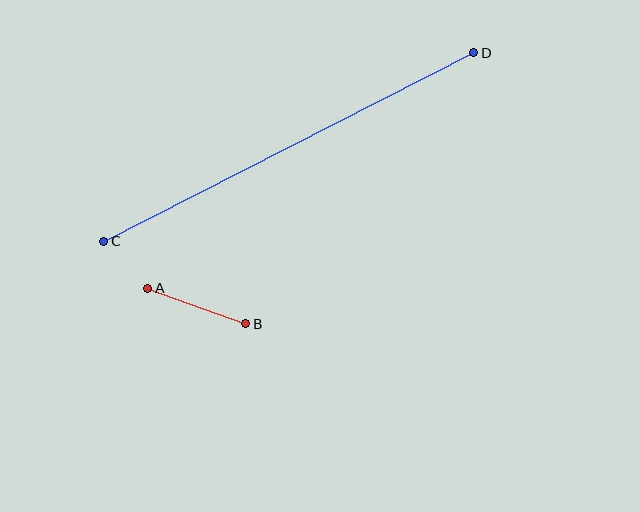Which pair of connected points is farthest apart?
Points C and D are farthest apart.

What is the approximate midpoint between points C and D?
The midpoint is at approximately (289, 147) pixels.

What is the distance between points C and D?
The distance is approximately 415 pixels.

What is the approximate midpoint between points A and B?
The midpoint is at approximately (197, 306) pixels.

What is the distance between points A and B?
The distance is approximately 104 pixels.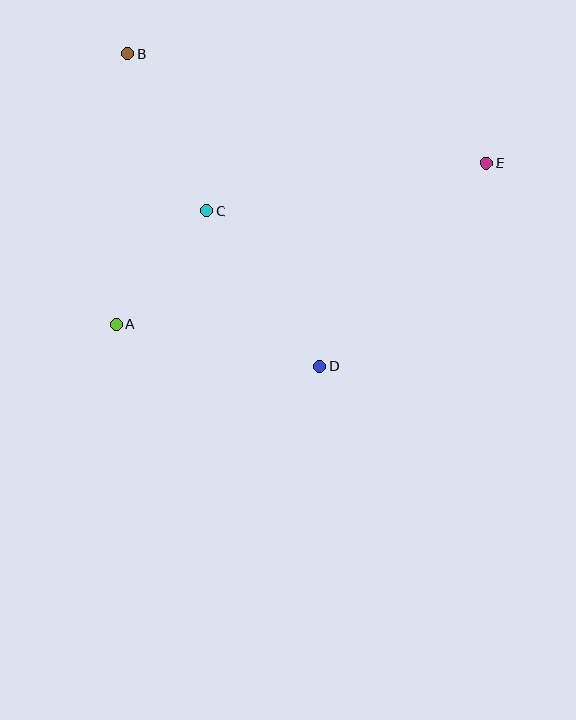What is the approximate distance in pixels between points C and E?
The distance between C and E is approximately 284 pixels.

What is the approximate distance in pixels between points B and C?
The distance between B and C is approximately 177 pixels.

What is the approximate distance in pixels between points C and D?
The distance between C and D is approximately 192 pixels.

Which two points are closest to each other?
Points A and C are closest to each other.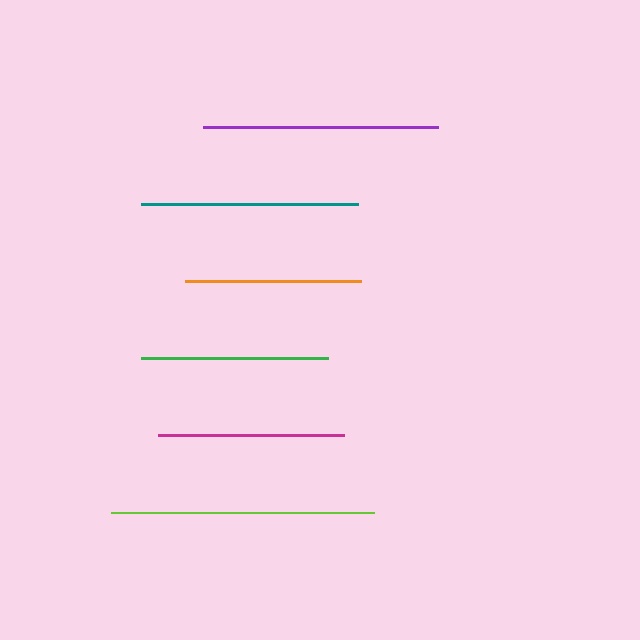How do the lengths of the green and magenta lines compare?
The green and magenta lines are approximately the same length.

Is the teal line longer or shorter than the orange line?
The teal line is longer than the orange line.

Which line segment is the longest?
The lime line is the longest at approximately 263 pixels.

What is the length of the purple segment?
The purple segment is approximately 235 pixels long.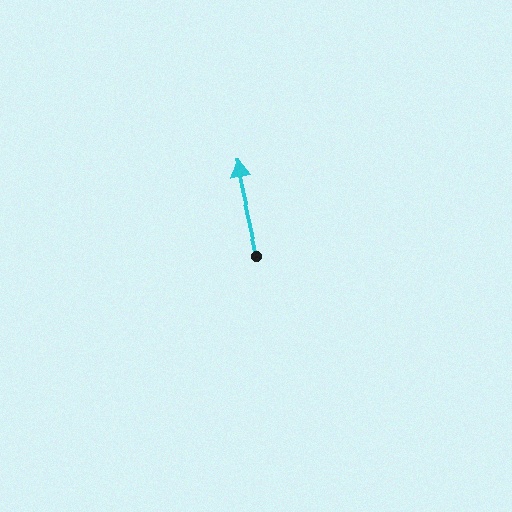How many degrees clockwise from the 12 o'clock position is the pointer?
Approximately 348 degrees.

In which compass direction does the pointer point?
North.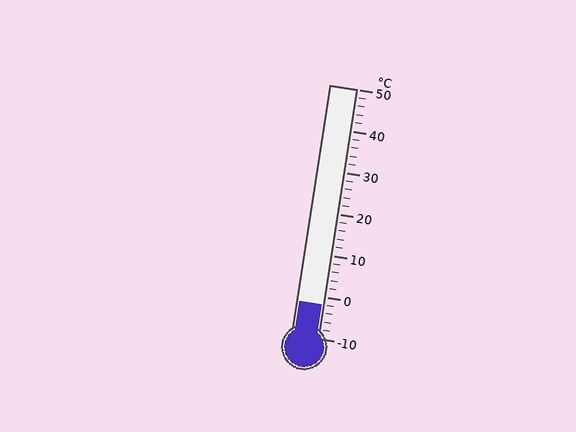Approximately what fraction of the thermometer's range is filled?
The thermometer is filled to approximately 15% of its range.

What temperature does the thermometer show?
The thermometer shows approximately -2°C.